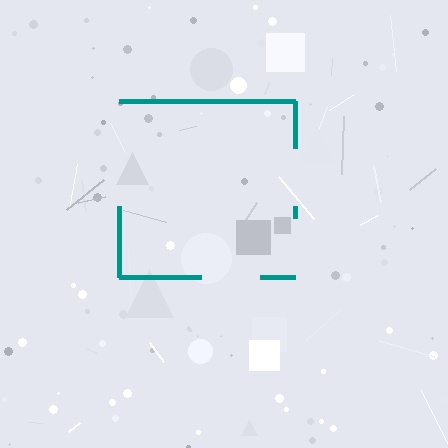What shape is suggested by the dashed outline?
The dashed outline suggests a square.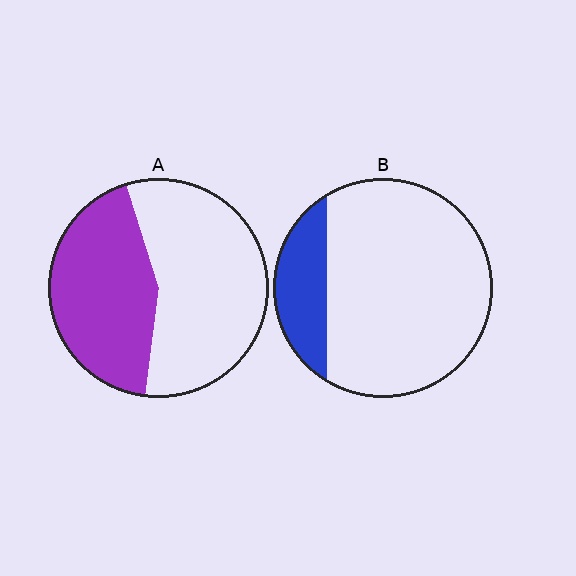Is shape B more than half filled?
No.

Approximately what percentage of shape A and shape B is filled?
A is approximately 45% and B is approximately 20%.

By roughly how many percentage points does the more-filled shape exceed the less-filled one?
By roughly 25 percentage points (A over B).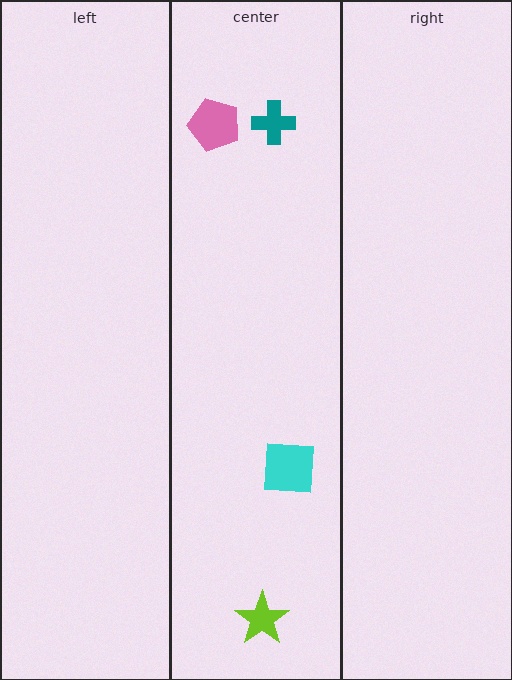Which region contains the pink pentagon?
The center region.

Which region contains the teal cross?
The center region.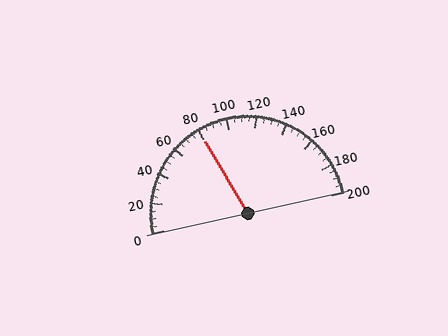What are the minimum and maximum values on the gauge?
The gauge ranges from 0 to 200.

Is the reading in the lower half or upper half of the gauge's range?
The reading is in the lower half of the range (0 to 200).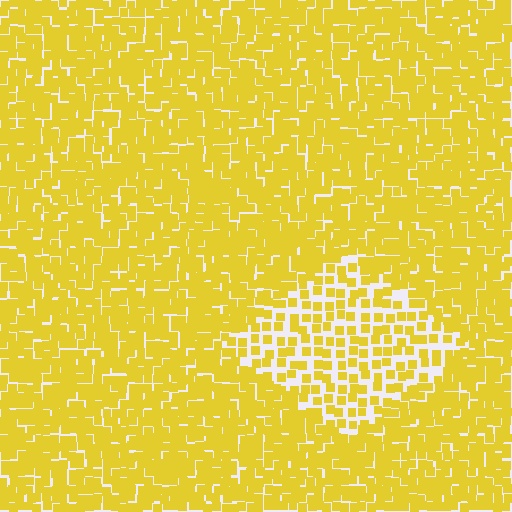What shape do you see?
I see a diamond.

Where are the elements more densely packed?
The elements are more densely packed outside the diamond boundary.